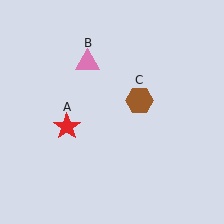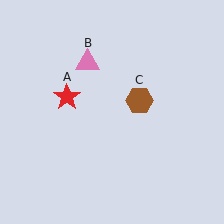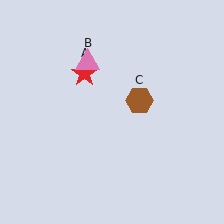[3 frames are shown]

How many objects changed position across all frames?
1 object changed position: red star (object A).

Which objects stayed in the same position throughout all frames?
Pink triangle (object B) and brown hexagon (object C) remained stationary.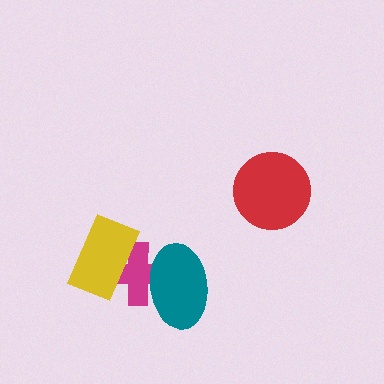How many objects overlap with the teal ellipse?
1 object overlaps with the teal ellipse.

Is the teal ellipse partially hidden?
No, no other shape covers it.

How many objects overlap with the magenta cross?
2 objects overlap with the magenta cross.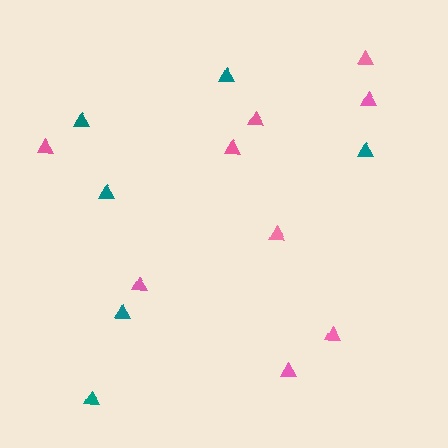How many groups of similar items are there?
There are 2 groups: one group of pink triangles (9) and one group of teal triangles (6).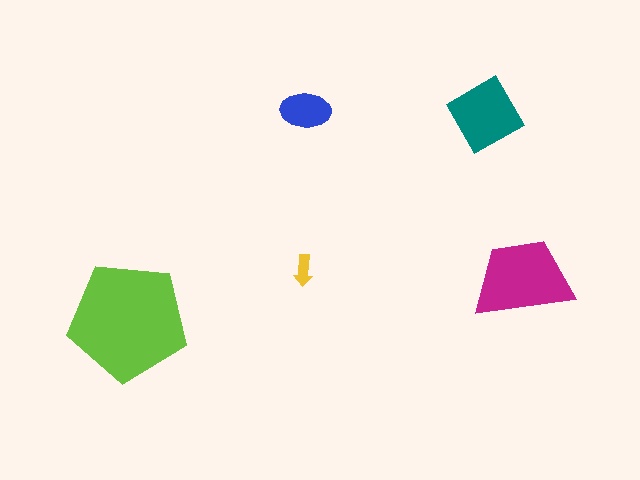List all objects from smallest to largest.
The yellow arrow, the blue ellipse, the teal diamond, the magenta trapezoid, the lime pentagon.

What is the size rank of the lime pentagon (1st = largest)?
1st.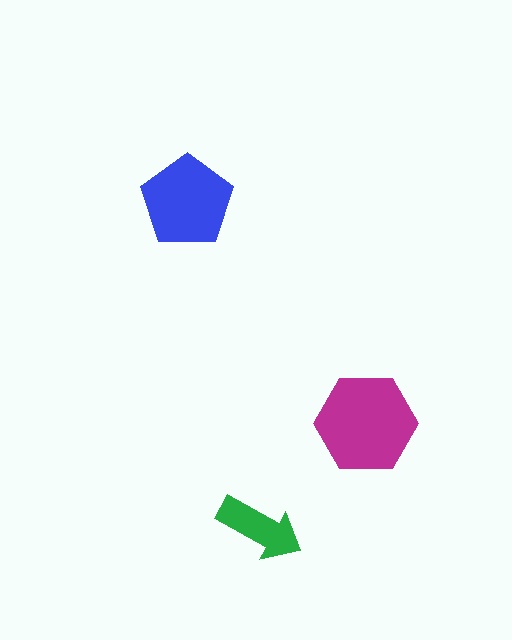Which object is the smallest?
The green arrow.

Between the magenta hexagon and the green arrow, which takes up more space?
The magenta hexagon.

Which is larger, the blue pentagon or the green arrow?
The blue pentagon.